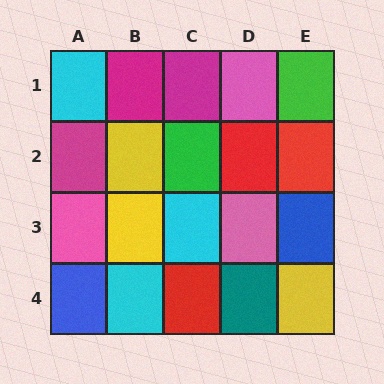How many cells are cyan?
3 cells are cyan.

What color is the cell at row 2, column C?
Green.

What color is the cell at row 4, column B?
Cyan.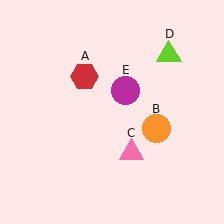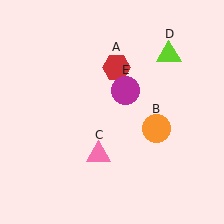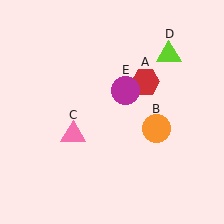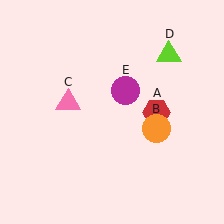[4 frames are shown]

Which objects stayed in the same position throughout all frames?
Orange circle (object B) and lime triangle (object D) and magenta circle (object E) remained stationary.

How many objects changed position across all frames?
2 objects changed position: red hexagon (object A), pink triangle (object C).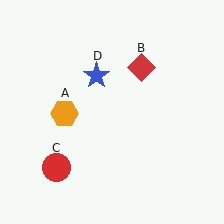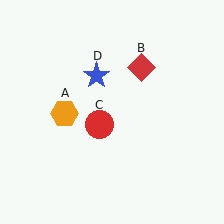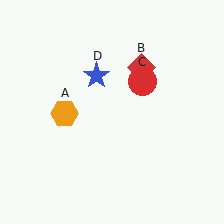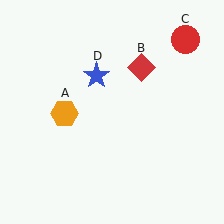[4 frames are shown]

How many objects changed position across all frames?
1 object changed position: red circle (object C).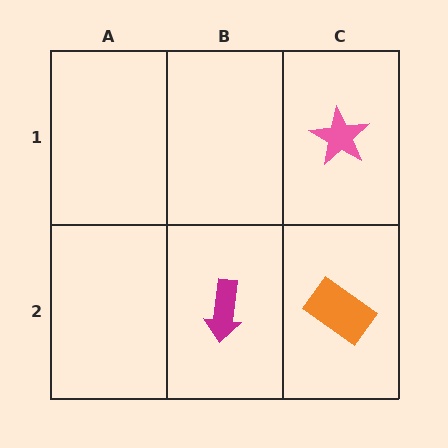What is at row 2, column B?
A magenta arrow.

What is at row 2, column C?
An orange rectangle.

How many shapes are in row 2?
2 shapes.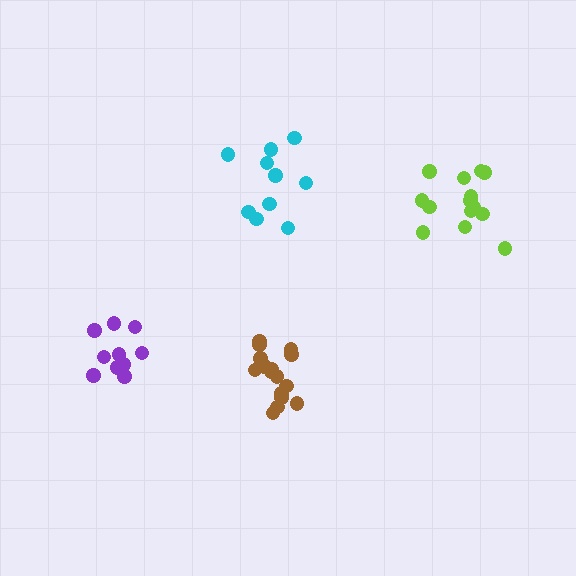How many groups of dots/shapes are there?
There are 4 groups.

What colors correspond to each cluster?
The clusters are colored: purple, brown, lime, cyan.